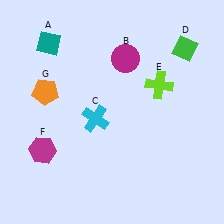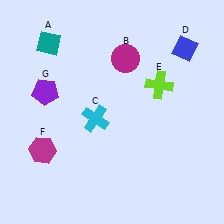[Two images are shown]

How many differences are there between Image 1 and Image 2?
There are 2 differences between the two images.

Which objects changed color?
D changed from green to blue. G changed from orange to purple.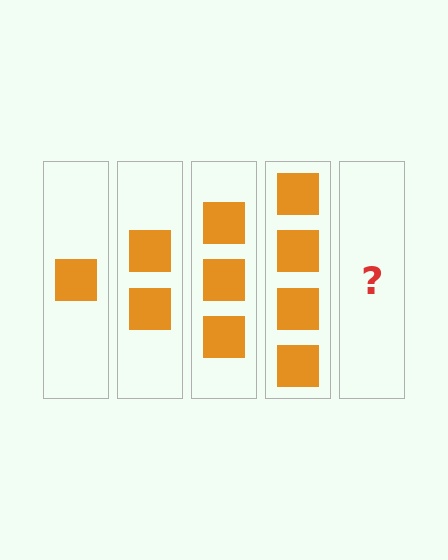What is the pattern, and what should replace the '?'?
The pattern is that each step adds one more square. The '?' should be 5 squares.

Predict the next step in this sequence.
The next step is 5 squares.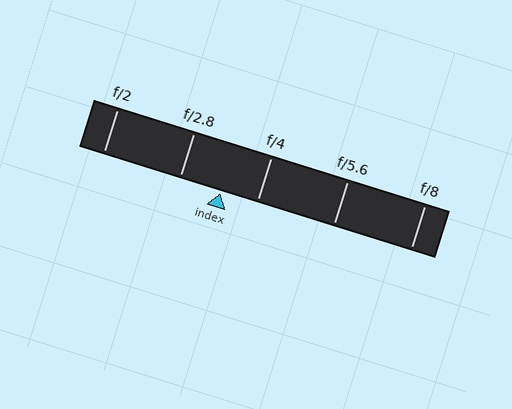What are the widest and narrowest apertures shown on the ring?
The widest aperture shown is f/2 and the narrowest is f/8.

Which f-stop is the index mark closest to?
The index mark is closest to f/4.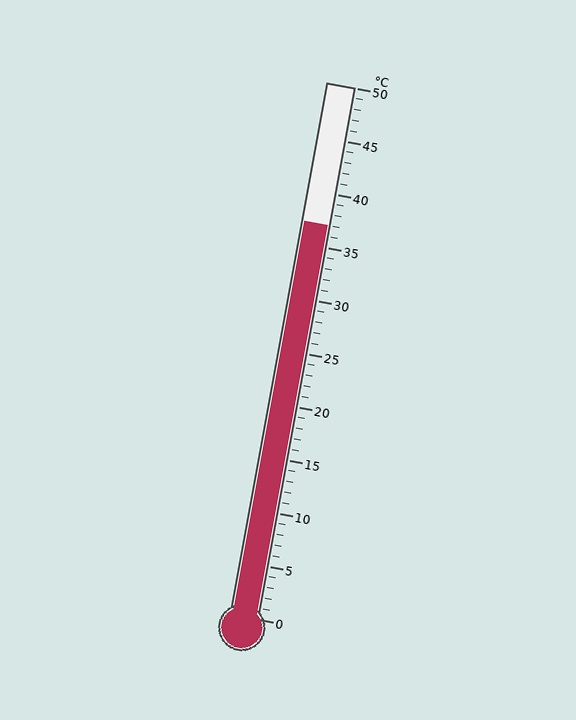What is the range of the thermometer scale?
The thermometer scale ranges from 0°C to 50°C.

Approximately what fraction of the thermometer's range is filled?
The thermometer is filled to approximately 75% of its range.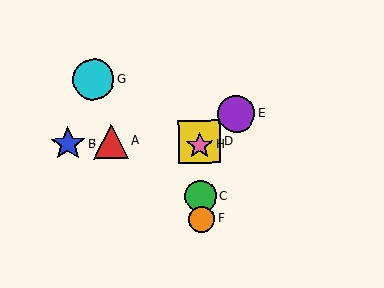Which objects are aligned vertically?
Objects C, D, F, H are aligned vertically.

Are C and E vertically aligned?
No, C is at x≈201 and E is at x≈236.